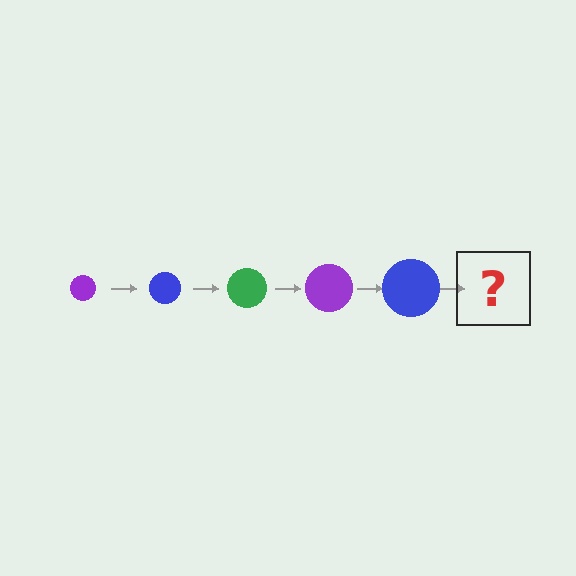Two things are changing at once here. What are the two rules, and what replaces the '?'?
The two rules are that the circle grows larger each step and the color cycles through purple, blue, and green. The '?' should be a green circle, larger than the previous one.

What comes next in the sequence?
The next element should be a green circle, larger than the previous one.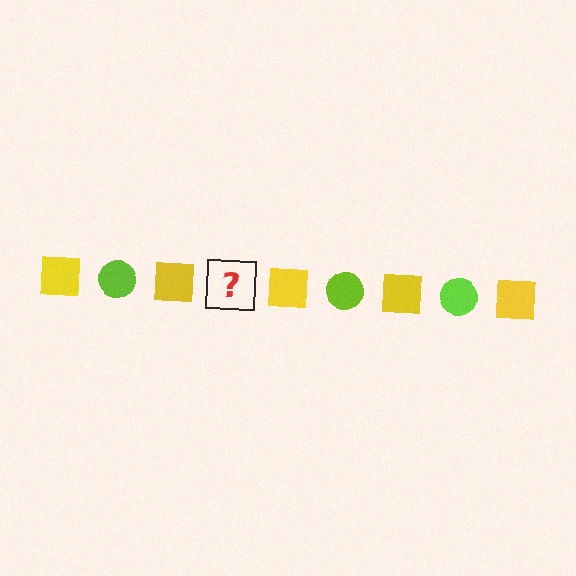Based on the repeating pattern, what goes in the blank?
The blank should be a lime circle.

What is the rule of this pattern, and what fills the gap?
The rule is that the pattern alternates between yellow square and lime circle. The gap should be filled with a lime circle.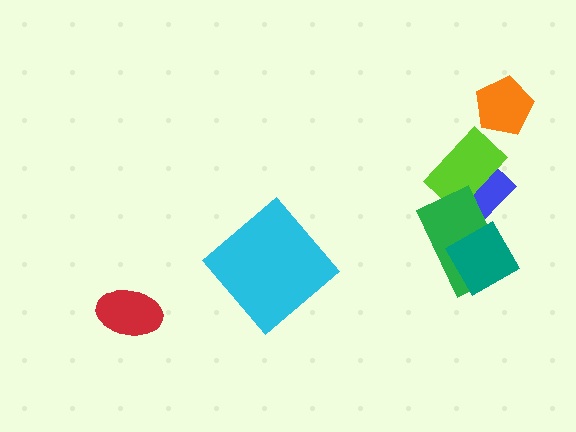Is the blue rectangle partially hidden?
Yes, it is partially covered by another shape.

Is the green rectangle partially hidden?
Yes, it is partially covered by another shape.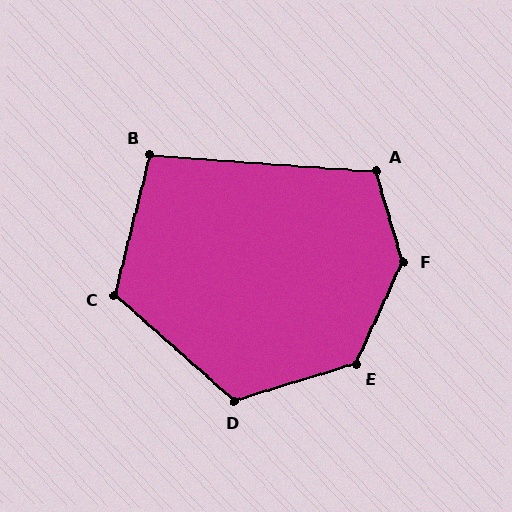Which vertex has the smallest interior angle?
B, at approximately 100 degrees.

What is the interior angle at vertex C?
Approximately 117 degrees (obtuse).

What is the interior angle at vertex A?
Approximately 111 degrees (obtuse).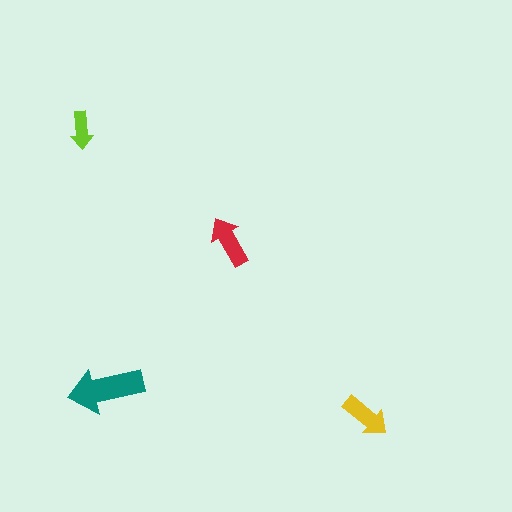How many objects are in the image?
There are 4 objects in the image.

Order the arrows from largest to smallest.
the teal one, the red one, the yellow one, the lime one.